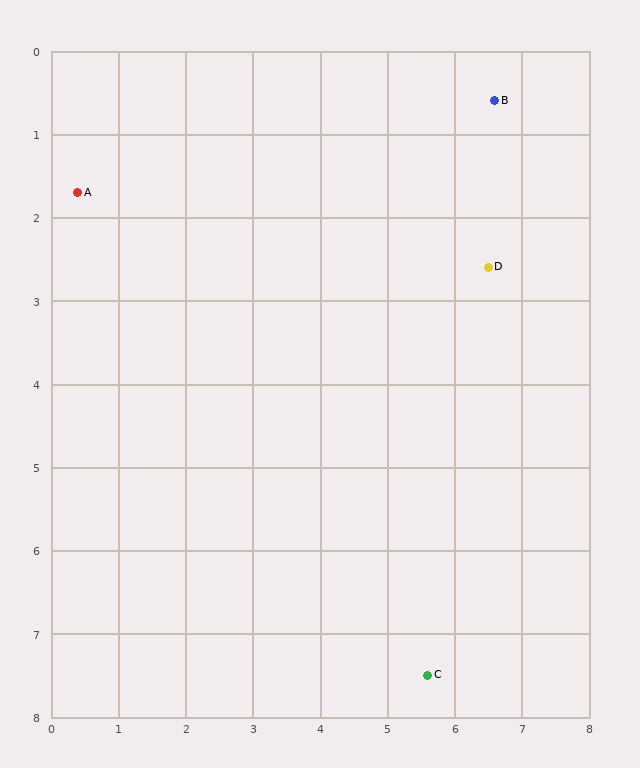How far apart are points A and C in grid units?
Points A and C are about 7.8 grid units apart.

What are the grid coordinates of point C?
Point C is at approximately (5.6, 7.5).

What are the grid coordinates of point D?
Point D is at approximately (6.5, 2.6).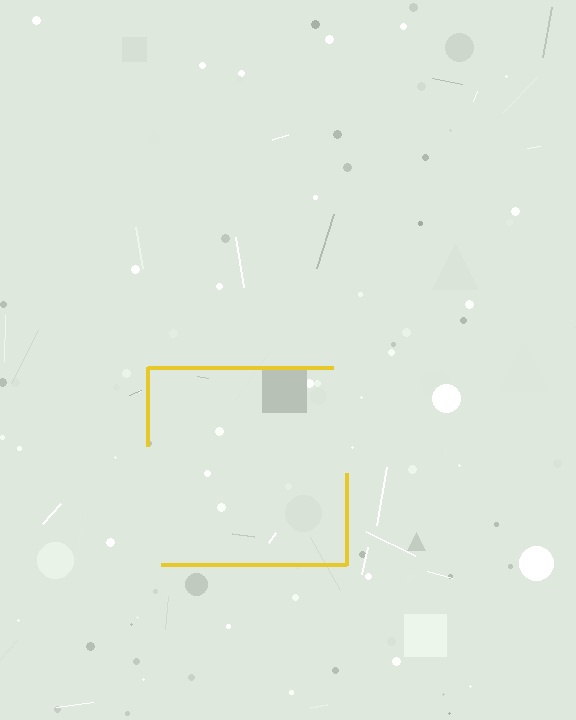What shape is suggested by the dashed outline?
The dashed outline suggests a square.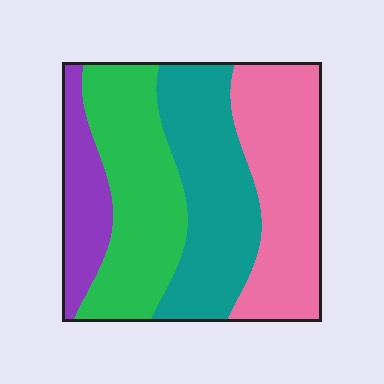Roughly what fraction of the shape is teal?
Teal covers around 30% of the shape.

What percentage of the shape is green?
Green covers around 30% of the shape.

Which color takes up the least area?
Purple, at roughly 15%.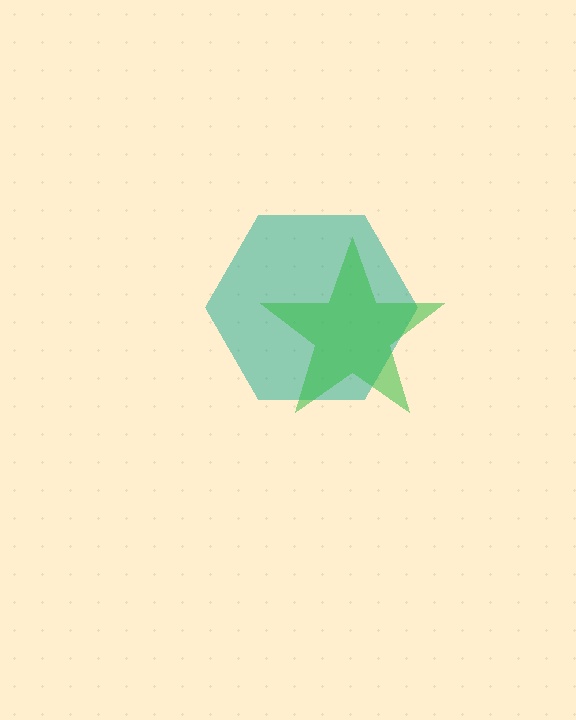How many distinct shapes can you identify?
There are 2 distinct shapes: a teal hexagon, a green star.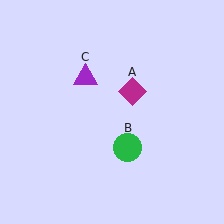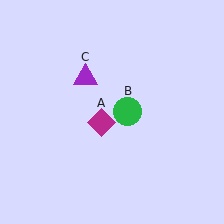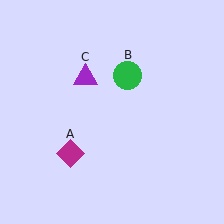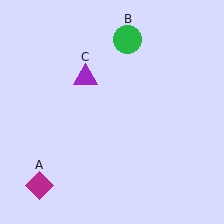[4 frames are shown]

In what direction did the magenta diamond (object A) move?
The magenta diamond (object A) moved down and to the left.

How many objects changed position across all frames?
2 objects changed position: magenta diamond (object A), green circle (object B).